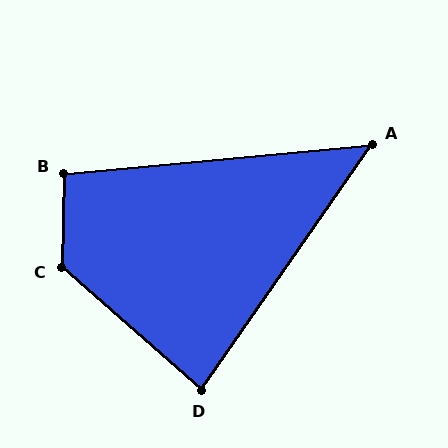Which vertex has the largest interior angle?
C, at approximately 130 degrees.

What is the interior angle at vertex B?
Approximately 97 degrees (obtuse).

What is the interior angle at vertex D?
Approximately 83 degrees (acute).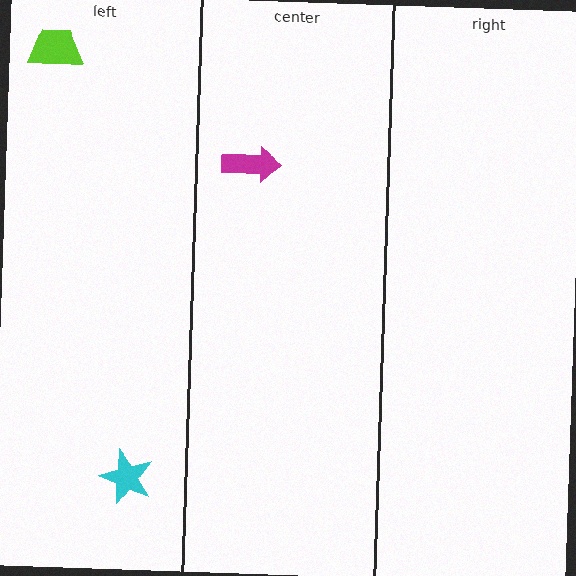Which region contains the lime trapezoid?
The left region.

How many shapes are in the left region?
2.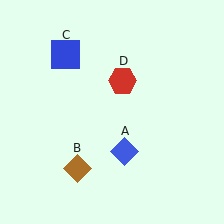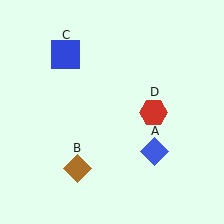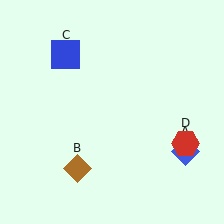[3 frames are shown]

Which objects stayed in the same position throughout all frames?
Brown diamond (object B) and blue square (object C) remained stationary.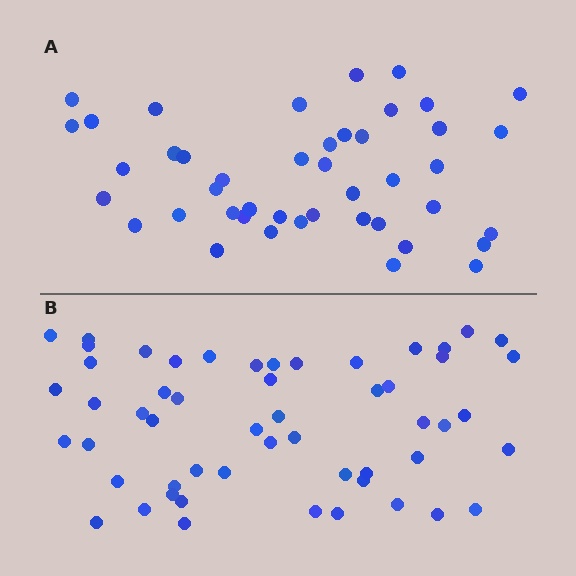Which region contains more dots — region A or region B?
Region B (the bottom region) has more dots.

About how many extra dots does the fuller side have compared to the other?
Region B has roughly 10 or so more dots than region A.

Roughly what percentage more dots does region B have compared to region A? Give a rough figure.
About 25% more.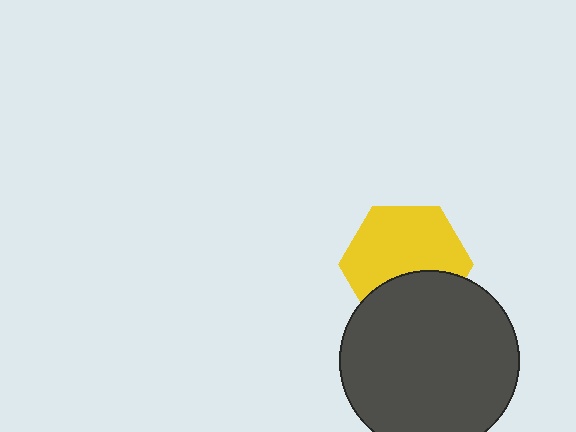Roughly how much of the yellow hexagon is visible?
Most of it is visible (roughly 65%).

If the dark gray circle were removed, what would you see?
You would see the complete yellow hexagon.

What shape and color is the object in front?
The object in front is a dark gray circle.